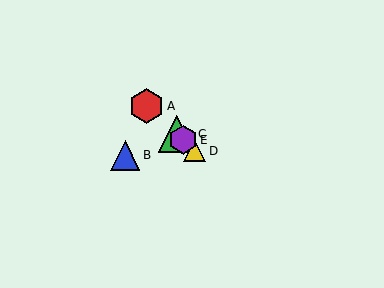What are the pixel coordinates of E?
Object E is at (183, 140).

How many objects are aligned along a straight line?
4 objects (A, C, D, E) are aligned along a straight line.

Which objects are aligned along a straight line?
Objects A, C, D, E are aligned along a straight line.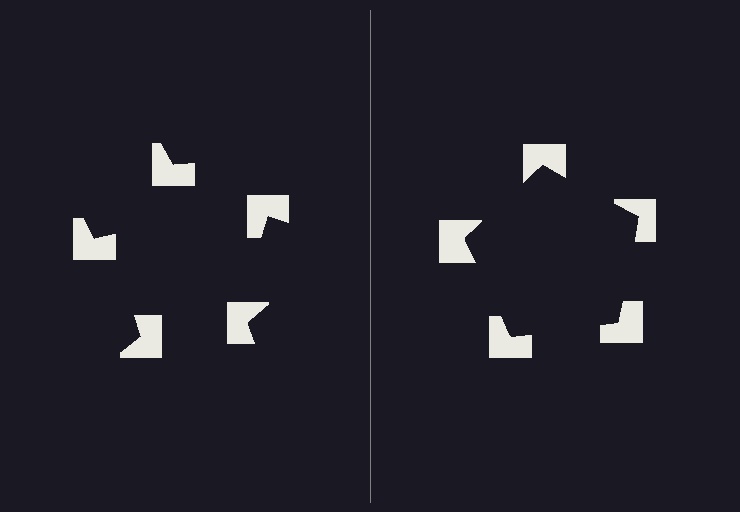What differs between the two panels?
The notched squares are positioned identically on both sides; only the wedge orientations differ. On the right they align to a pentagon; on the left they are misaligned.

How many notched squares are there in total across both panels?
10 — 5 on each side.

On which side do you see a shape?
An illusory pentagon appears on the right side. On the left side the wedge cuts are rotated, so no coherent shape forms.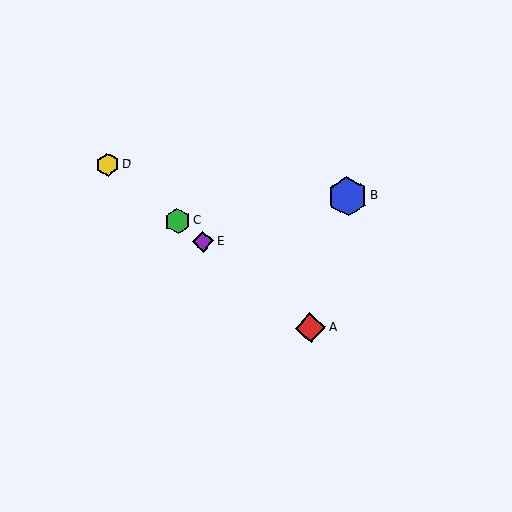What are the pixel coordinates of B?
Object B is at (347, 196).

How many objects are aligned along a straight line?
4 objects (A, C, D, E) are aligned along a straight line.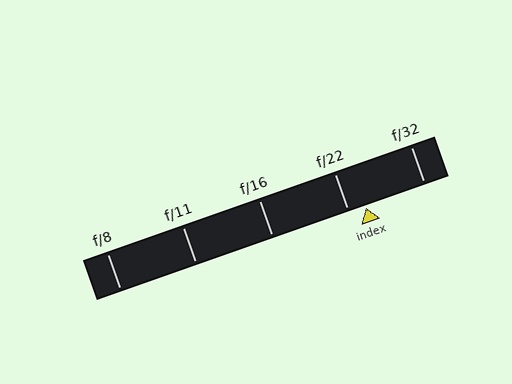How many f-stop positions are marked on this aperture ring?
There are 5 f-stop positions marked.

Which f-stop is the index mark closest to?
The index mark is closest to f/22.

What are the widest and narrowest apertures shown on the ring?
The widest aperture shown is f/8 and the narrowest is f/32.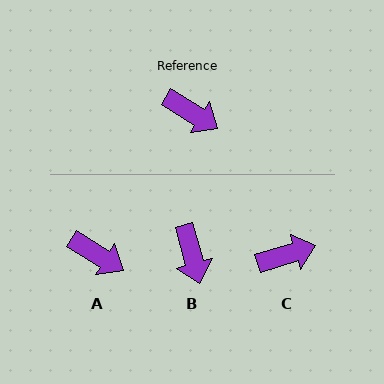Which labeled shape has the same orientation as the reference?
A.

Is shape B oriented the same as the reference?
No, it is off by about 43 degrees.